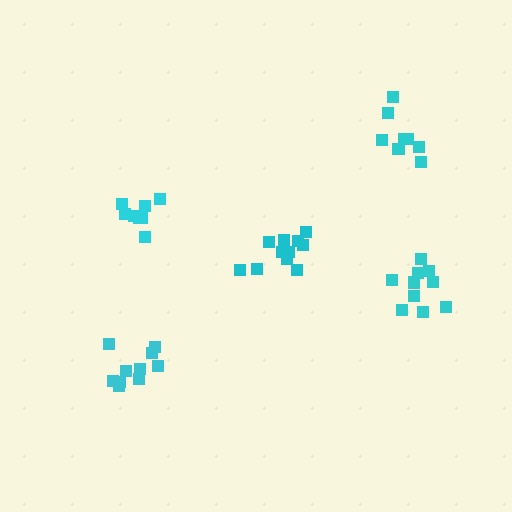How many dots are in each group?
Group 1: 11 dots, Group 2: 8 dots, Group 3: 8 dots, Group 4: 11 dots, Group 5: 10 dots (48 total).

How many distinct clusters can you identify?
There are 5 distinct clusters.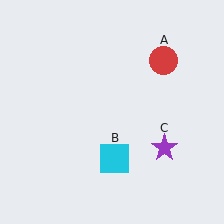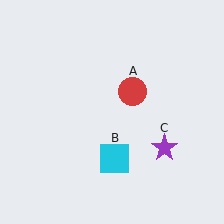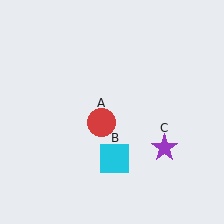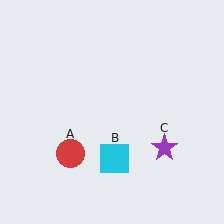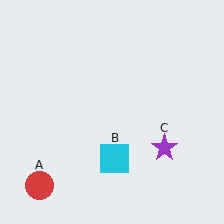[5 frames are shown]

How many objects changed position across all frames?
1 object changed position: red circle (object A).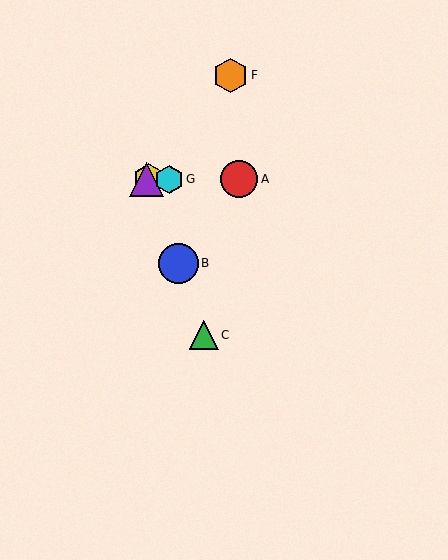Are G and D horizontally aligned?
Yes, both are at y≈179.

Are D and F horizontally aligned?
No, D is at y≈179 and F is at y≈75.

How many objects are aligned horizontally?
4 objects (A, D, E, G) are aligned horizontally.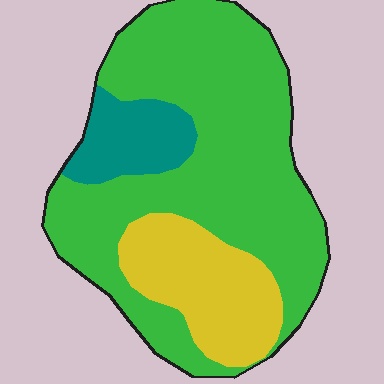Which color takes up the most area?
Green, at roughly 65%.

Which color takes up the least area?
Teal, at roughly 10%.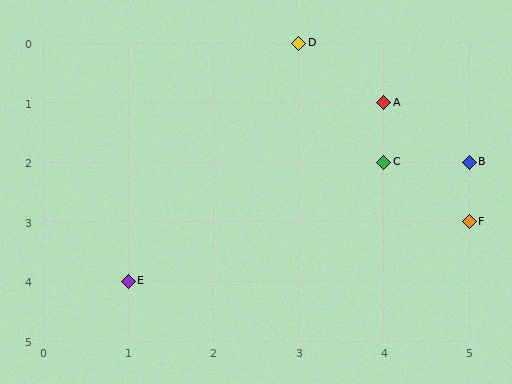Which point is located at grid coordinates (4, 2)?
Point C is at (4, 2).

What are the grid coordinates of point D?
Point D is at grid coordinates (3, 0).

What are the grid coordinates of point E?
Point E is at grid coordinates (1, 4).